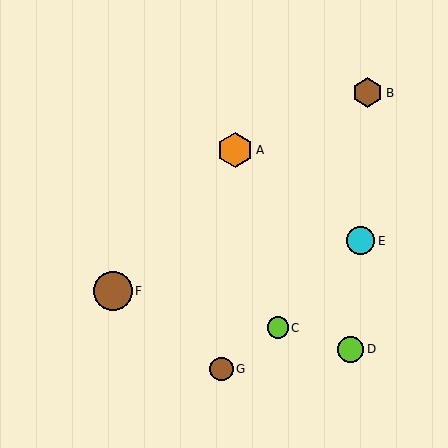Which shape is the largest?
The brown circle (labeled F) is the largest.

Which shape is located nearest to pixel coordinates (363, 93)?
The brown hexagon (labeled B) at (368, 93) is nearest to that location.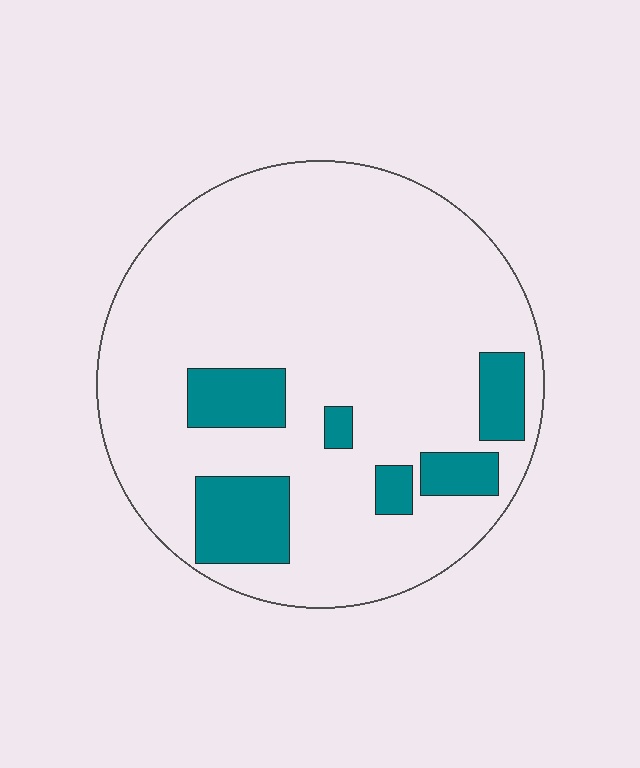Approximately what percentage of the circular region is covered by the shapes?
Approximately 15%.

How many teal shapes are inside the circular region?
6.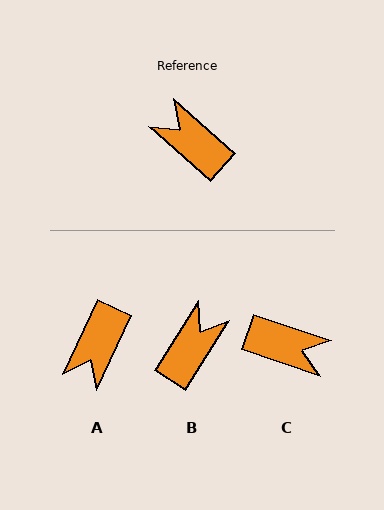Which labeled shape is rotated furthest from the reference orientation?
C, about 157 degrees away.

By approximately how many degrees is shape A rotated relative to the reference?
Approximately 107 degrees counter-clockwise.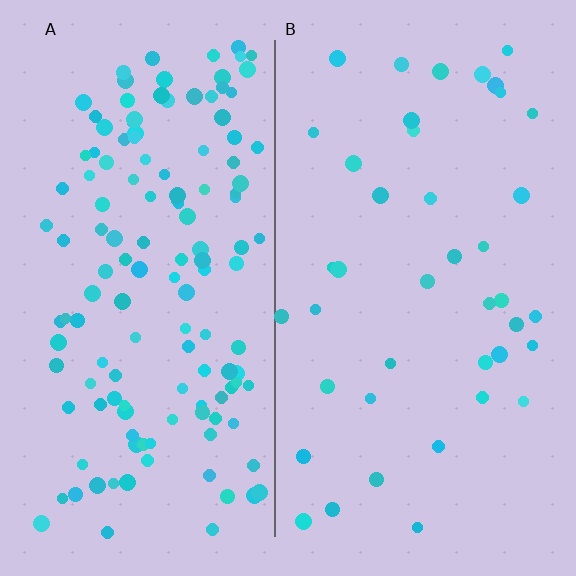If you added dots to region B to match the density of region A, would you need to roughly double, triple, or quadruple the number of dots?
Approximately triple.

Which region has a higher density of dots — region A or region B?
A (the left).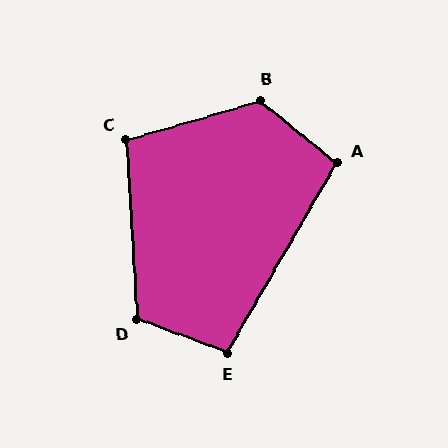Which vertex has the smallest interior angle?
A, at approximately 99 degrees.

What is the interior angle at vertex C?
Approximately 103 degrees (obtuse).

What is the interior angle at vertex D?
Approximately 114 degrees (obtuse).